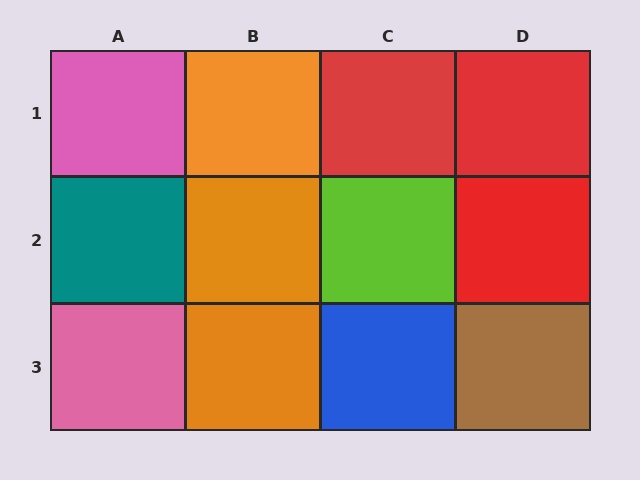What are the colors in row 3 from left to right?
Pink, orange, blue, brown.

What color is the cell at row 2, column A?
Teal.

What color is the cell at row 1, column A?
Pink.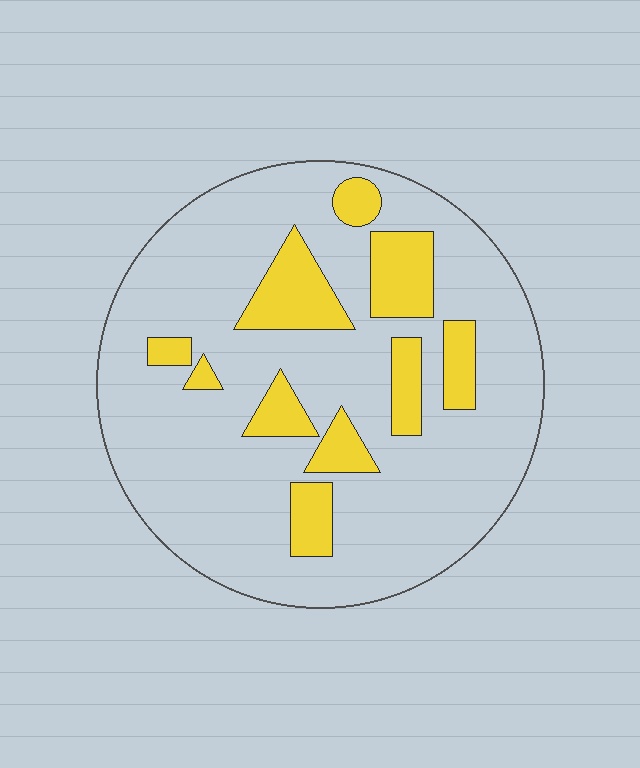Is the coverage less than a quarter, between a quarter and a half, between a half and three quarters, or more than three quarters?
Less than a quarter.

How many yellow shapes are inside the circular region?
10.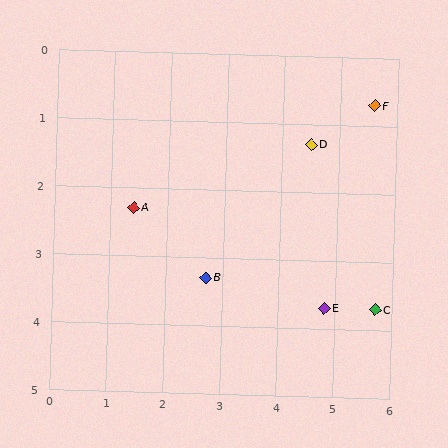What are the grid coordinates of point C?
Point C is at approximately (5.7, 3.7).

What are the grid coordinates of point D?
Point D is at approximately (4.5, 1.3).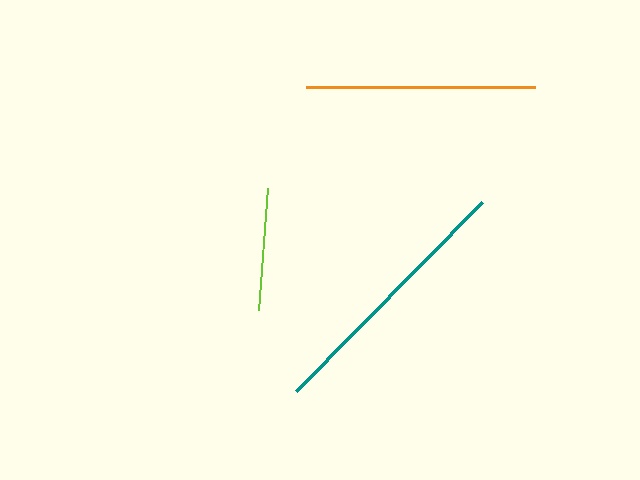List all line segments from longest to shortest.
From longest to shortest: teal, orange, lime.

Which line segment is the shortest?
The lime line is the shortest at approximately 122 pixels.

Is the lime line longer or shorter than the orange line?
The orange line is longer than the lime line.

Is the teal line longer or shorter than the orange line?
The teal line is longer than the orange line.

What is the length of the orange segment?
The orange segment is approximately 229 pixels long.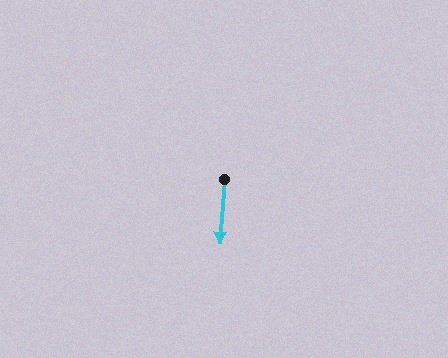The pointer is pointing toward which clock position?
Roughly 6 o'clock.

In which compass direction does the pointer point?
South.